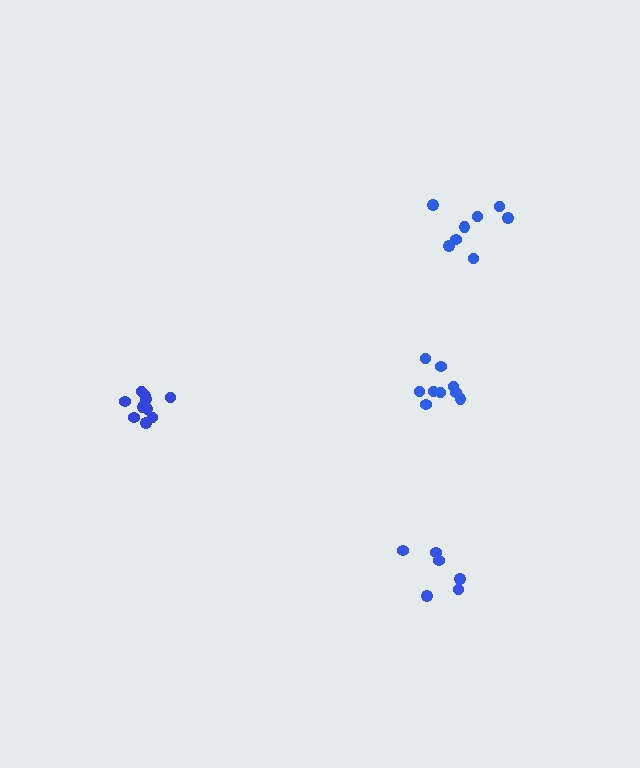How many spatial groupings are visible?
There are 4 spatial groupings.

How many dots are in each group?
Group 1: 10 dots, Group 2: 9 dots, Group 3: 6 dots, Group 4: 8 dots (33 total).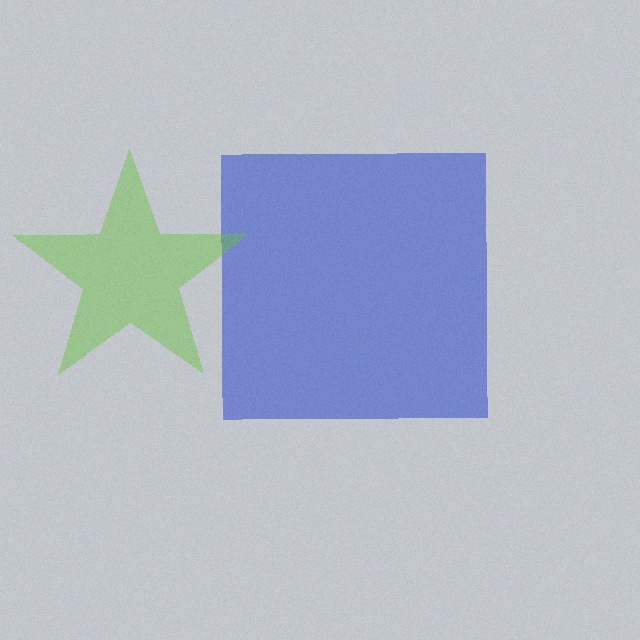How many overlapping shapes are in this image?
There are 2 overlapping shapes in the image.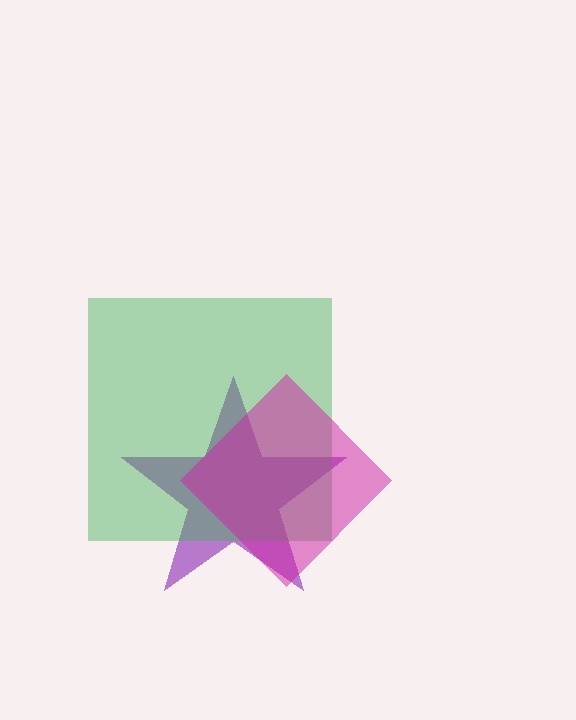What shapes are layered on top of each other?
The layered shapes are: a purple star, a green square, a magenta diamond.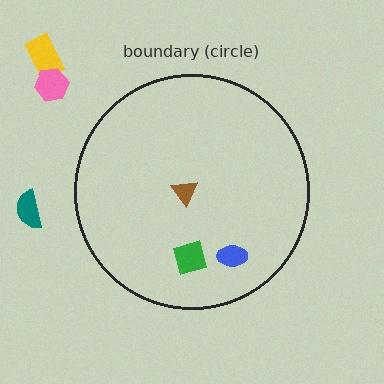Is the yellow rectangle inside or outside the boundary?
Outside.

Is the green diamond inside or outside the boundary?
Inside.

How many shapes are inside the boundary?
3 inside, 3 outside.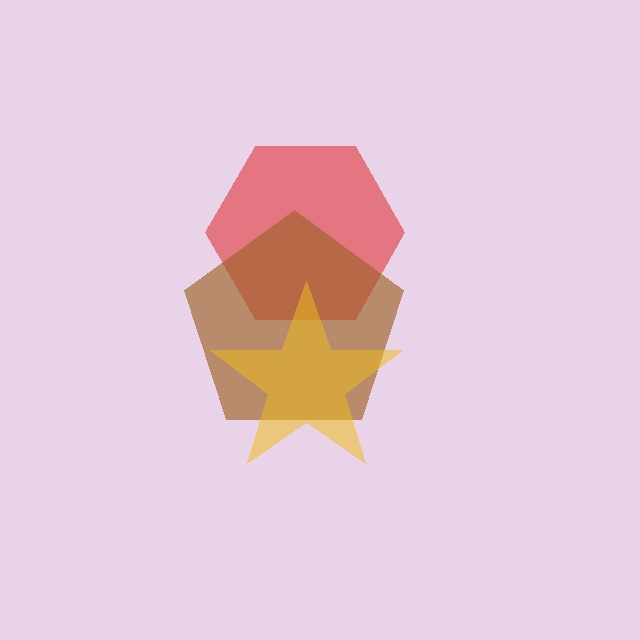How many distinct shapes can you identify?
There are 3 distinct shapes: a red hexagon, a brown pentagon, a yellow star.